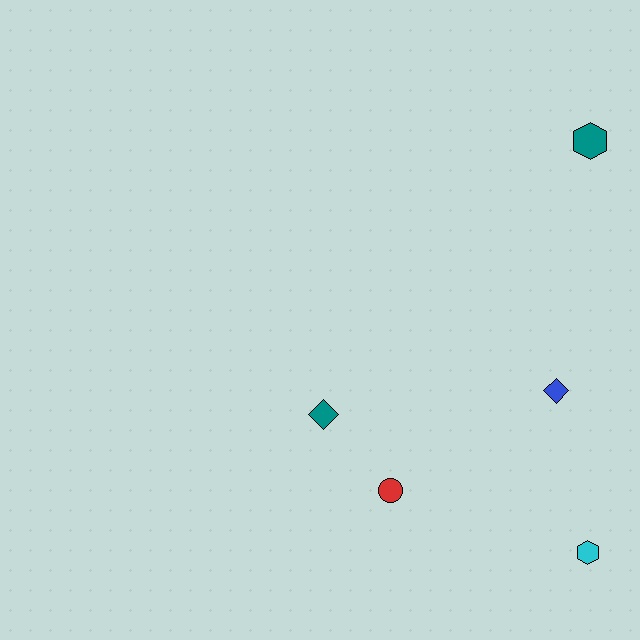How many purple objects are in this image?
There are no purple objects.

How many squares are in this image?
There are no squares.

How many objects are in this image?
There are 5 objects.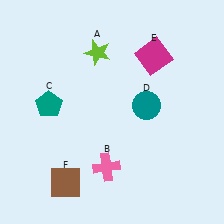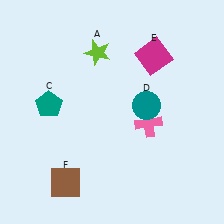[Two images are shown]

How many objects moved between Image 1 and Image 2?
1 object moved between the two images.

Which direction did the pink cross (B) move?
The pink cross (B) moved up.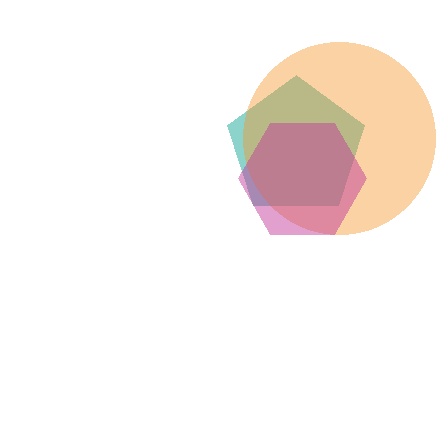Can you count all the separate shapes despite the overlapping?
Yes, there are 3 separate shapes.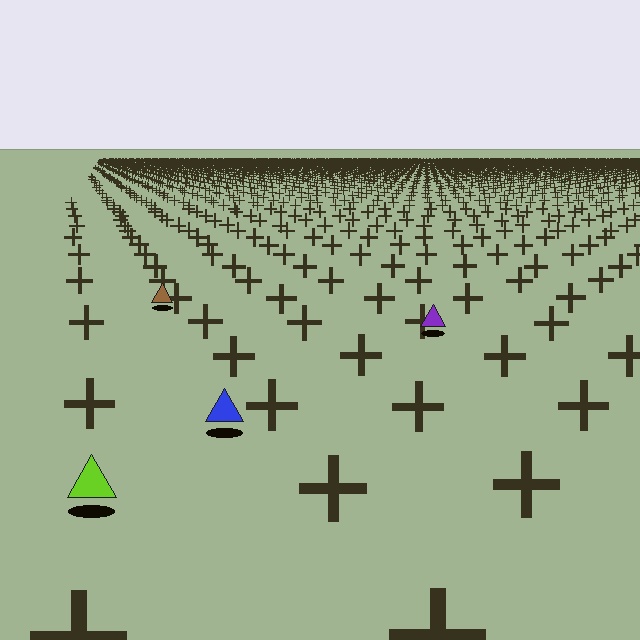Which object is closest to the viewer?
The lime triangle is closest. The texture marks near it are larger and more spread out.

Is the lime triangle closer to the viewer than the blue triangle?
Yes. The lime triangle is closer — you can tell from the texture gradient: the ground texture is coarser near it.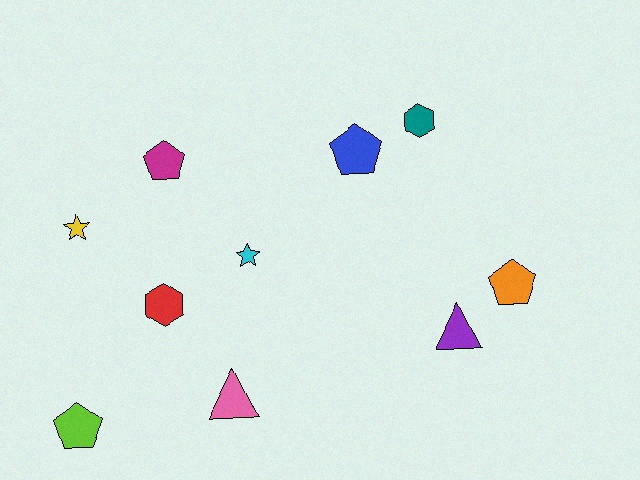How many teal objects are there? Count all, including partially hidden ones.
There is 1 teal object.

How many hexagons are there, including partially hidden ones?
There are 2 hexagons.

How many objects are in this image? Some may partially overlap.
There are 10 objects.